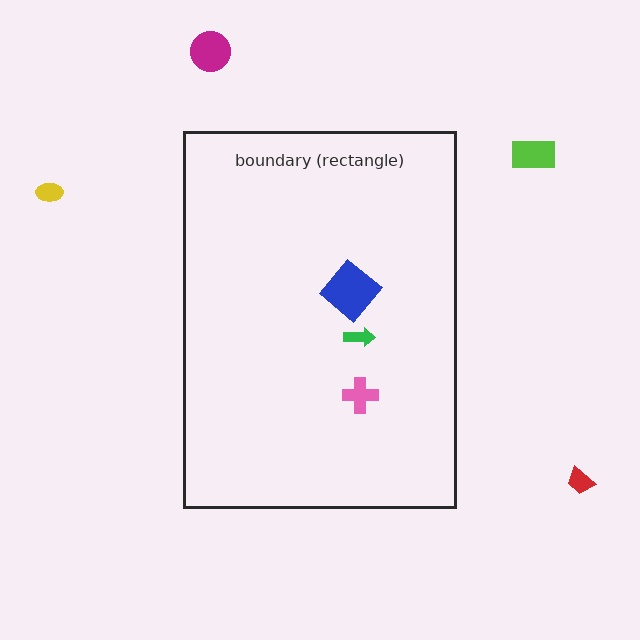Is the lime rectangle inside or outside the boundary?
Outside.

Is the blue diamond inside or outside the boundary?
Inside.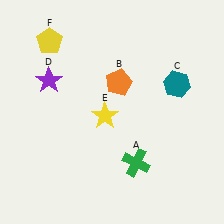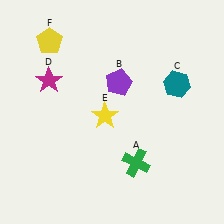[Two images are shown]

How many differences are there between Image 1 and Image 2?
There are 2 differences between the two images.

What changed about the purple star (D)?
In Image 1, D is purple. In Image 2, it changed to magenta.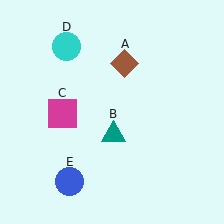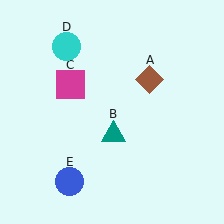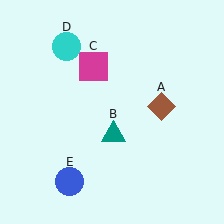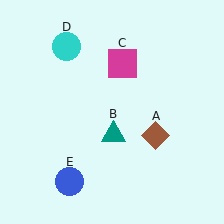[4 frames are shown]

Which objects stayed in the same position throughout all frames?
Teal triangle (object B) and cyan circle (object D) and blue circle (object E) remained stationary.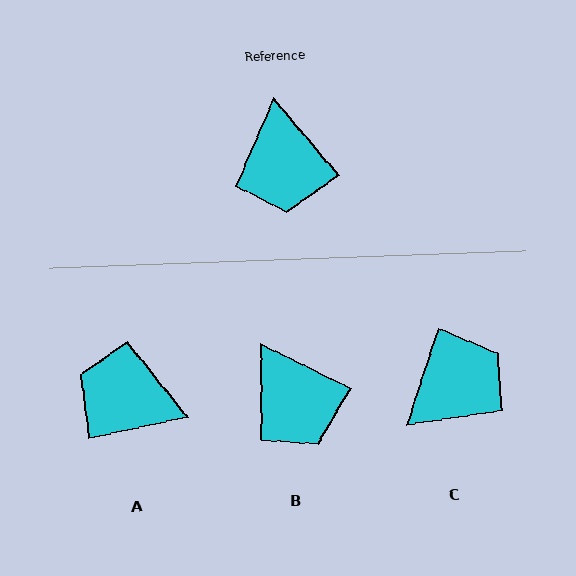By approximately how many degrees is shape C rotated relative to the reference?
Approximately 122 degrees counter-clockwise.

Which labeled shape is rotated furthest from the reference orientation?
C, about 122 degrees away.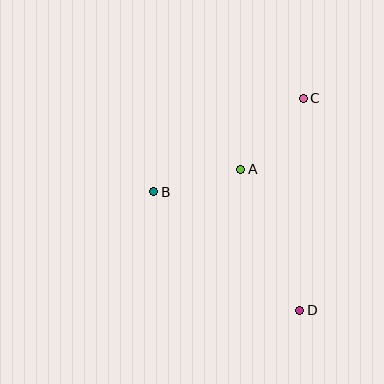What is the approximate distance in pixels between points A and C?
The distance between A and C is approximately 94 pixels.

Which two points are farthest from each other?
Points C and D are farthest from each other.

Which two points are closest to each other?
Points A and B are closest to each other.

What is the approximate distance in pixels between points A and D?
The distance between A and D is approximately 153 pixels.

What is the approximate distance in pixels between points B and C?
The distance between B and C is approximately 176 pixels.